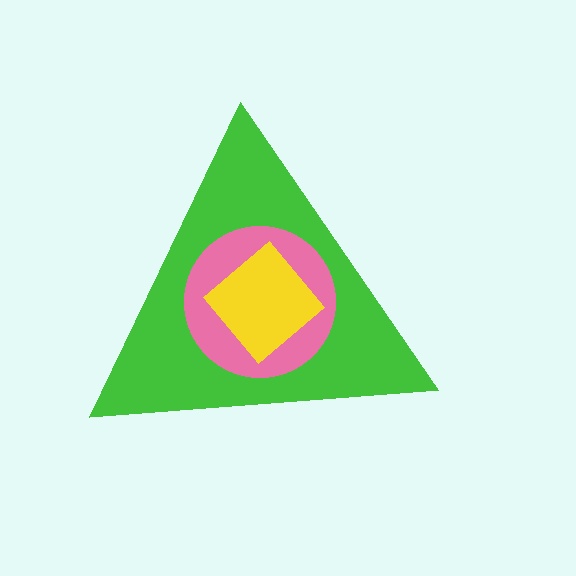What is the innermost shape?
The yellow diamond.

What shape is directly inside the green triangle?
The pink circle.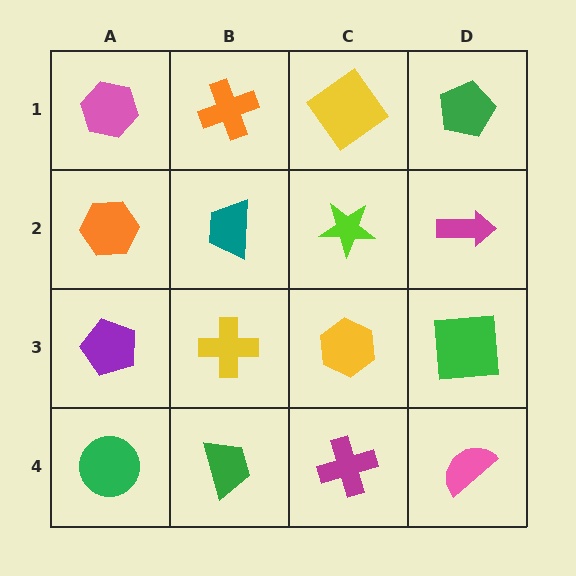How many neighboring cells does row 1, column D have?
2.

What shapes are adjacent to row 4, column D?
A green square (row 3, column D), a magenta cross (row 4, column C).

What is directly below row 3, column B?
A green trapezoid.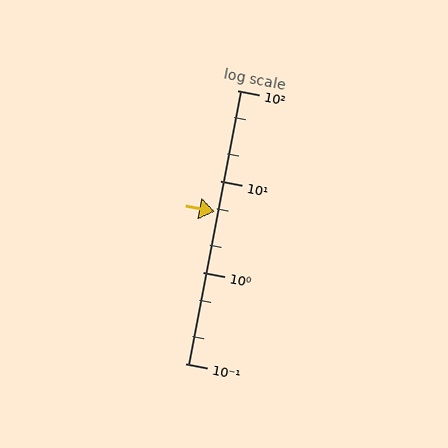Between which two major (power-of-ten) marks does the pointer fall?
The pointer is between 1 and 10.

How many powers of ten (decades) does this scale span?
The scale spans 3 decades, from 0.1 to 100.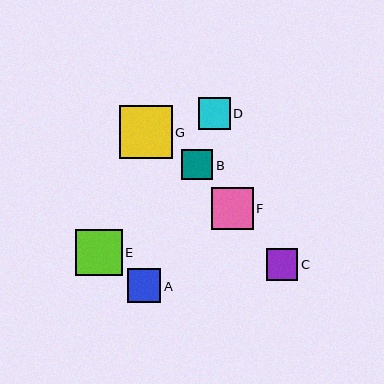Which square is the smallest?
Square B is the smallest with a size of approximately 31 pixels.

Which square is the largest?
Square G is the largest with a size of approximately 53 pixels.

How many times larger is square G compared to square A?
Square G is approximately 1.6 times the size of square A.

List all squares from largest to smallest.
From largest to smallest: G, E, F, A, D, C, B.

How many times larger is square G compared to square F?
Square G is approximately 1.3 times the size of square F.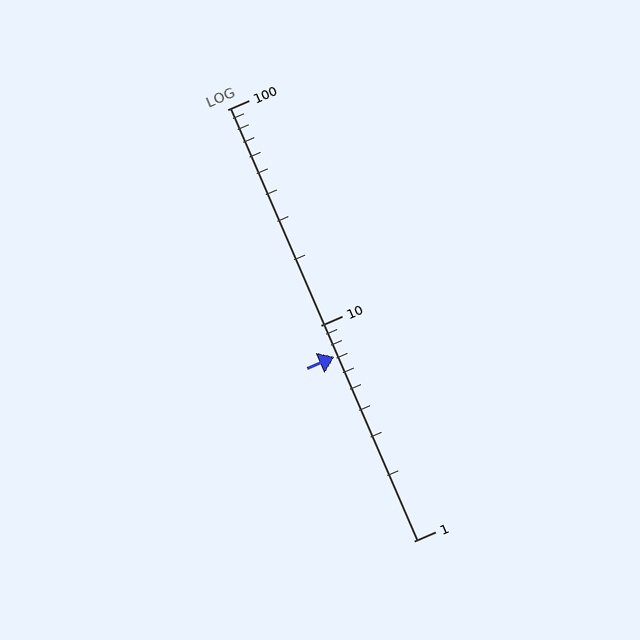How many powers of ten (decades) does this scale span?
The scale spans 2 decades, from 1 to 100.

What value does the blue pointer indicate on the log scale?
The pointer indicates approximately 7.1.